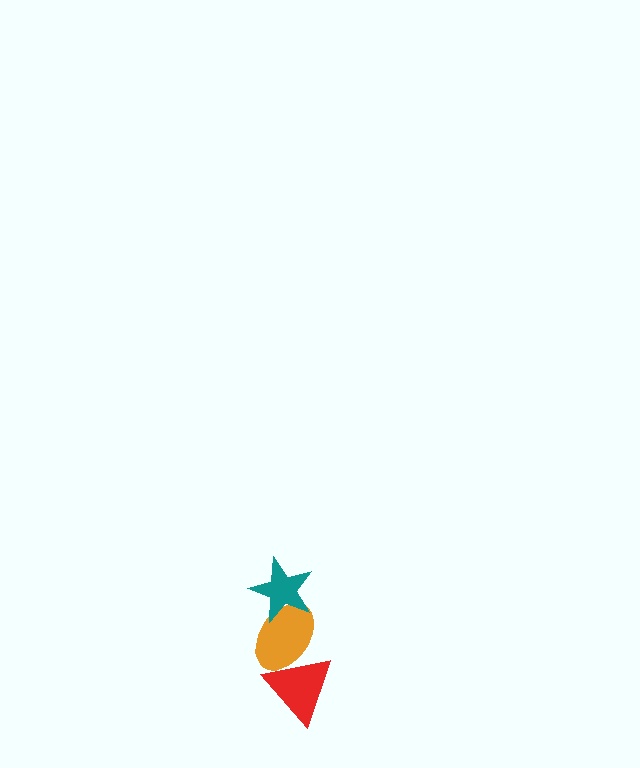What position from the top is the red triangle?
The red triangle is 3rd from the top.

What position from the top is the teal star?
The teal star is 1st from the top.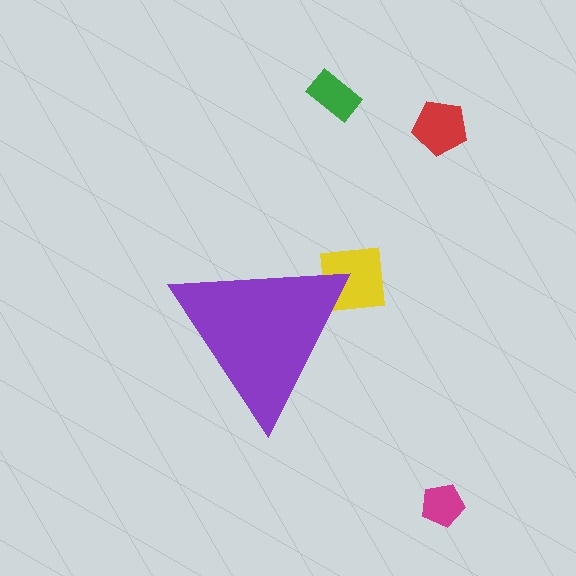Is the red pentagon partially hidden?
No, the red pentagon is fully visible.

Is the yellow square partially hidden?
Yes, the yellow square is partially hidden behind the purple triangle.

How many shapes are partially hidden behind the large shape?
1 shape is partially hidden.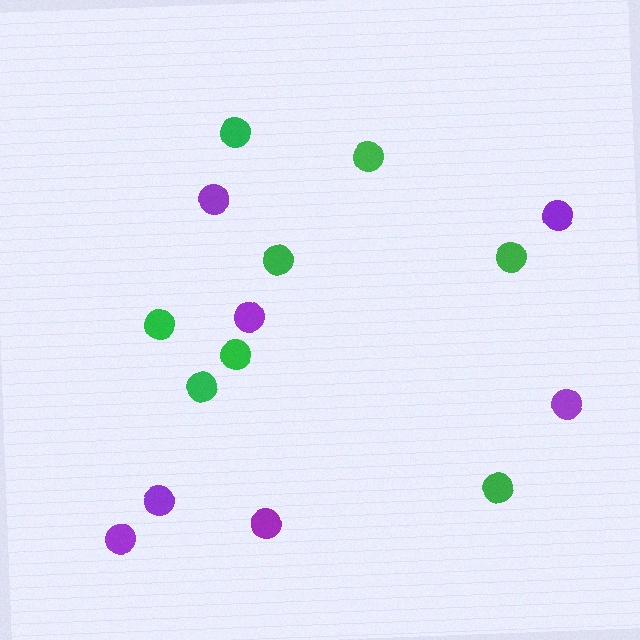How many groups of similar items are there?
There are 2 groups: one group of purple circles (7) and one group of green circles (8).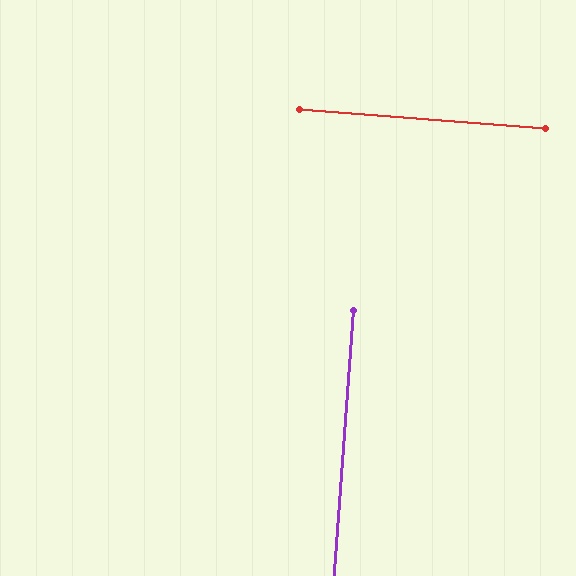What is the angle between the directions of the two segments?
Approximately 90 degrees.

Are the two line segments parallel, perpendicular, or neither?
Perpendicular — they meet at approximately 90°.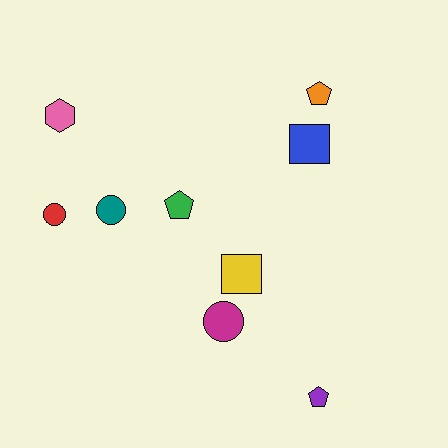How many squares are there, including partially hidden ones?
There are 2 squares.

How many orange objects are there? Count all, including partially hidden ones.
There is 1 orange object.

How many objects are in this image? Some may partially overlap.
There are 9 objects.